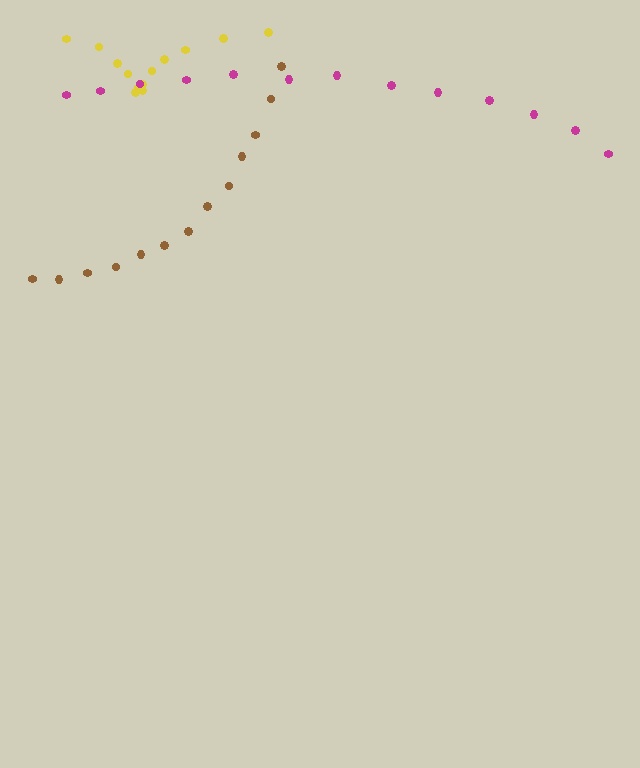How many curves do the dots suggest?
There are 3 distinct paths.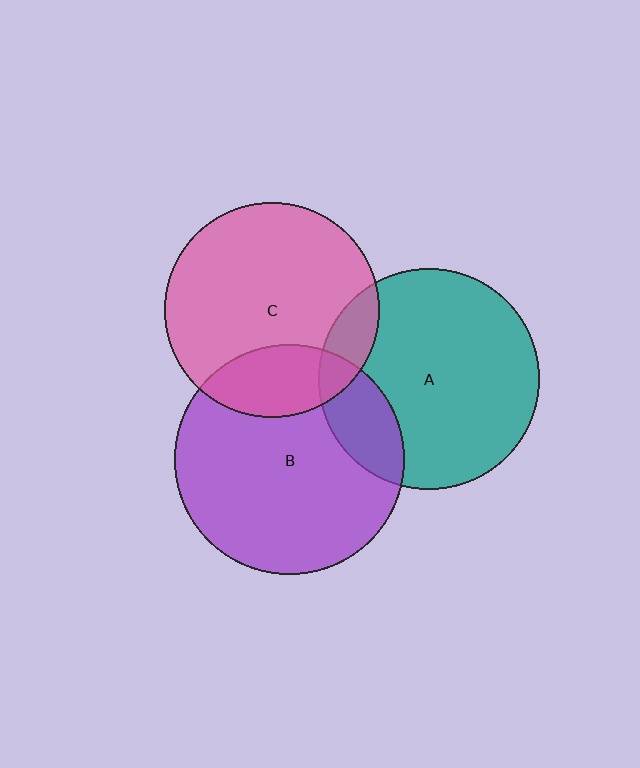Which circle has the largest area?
Circle B (purple).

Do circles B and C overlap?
Yes.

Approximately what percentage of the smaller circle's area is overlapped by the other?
Approximately 20%.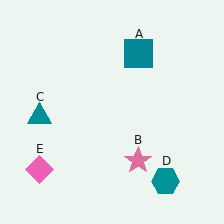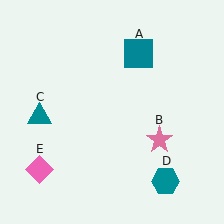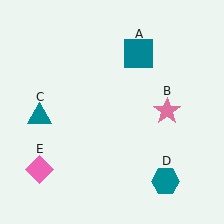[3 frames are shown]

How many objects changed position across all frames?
1 object changed position: pink star (object B).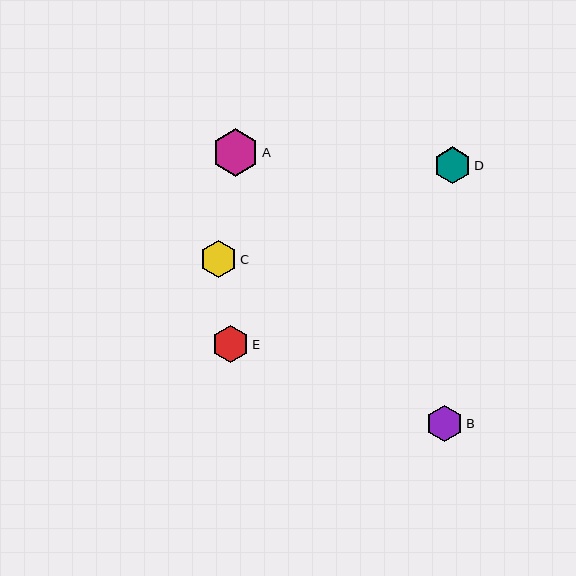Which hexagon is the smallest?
Hexagon E is the smallest with a size of approximately 36 pixels.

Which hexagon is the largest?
Hexagon A is the largest with a size of approximately 47 pixels.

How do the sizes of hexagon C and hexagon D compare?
Hexagon C and hexagon D are approximately the same size.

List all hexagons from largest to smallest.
From largest to smallest: A, C, B, D, E.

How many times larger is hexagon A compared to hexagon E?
Hexagon A is approximately 1.3 times the size of hexagon E.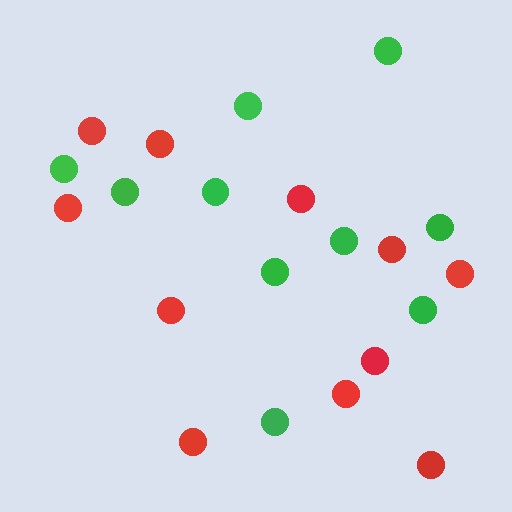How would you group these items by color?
There are 2 groups: one group of red circles (11) and one group of green circles (10).